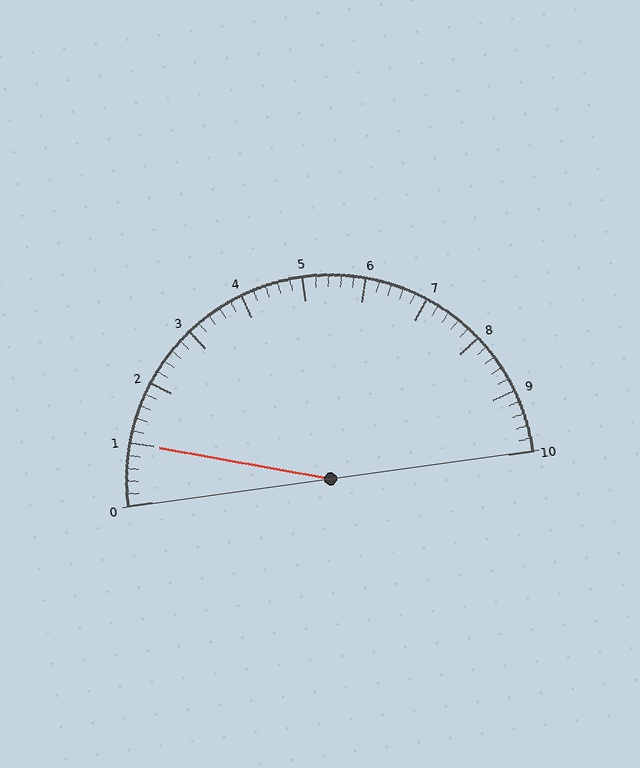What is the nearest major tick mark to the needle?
The nearest major tick mark is 1.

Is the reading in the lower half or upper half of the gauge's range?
The reading is in the lower half of the range (0 to 10).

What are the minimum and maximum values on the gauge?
The gauge ranges from 0 to 10.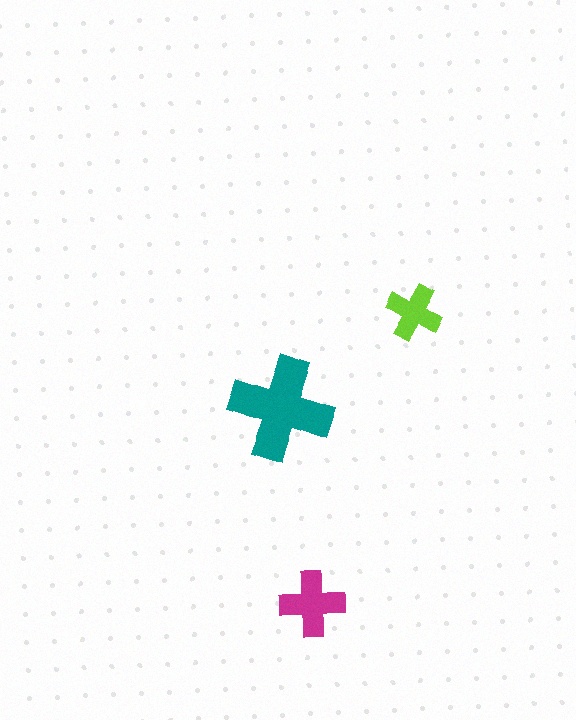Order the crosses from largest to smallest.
the teal one, the magenta one, the lime one.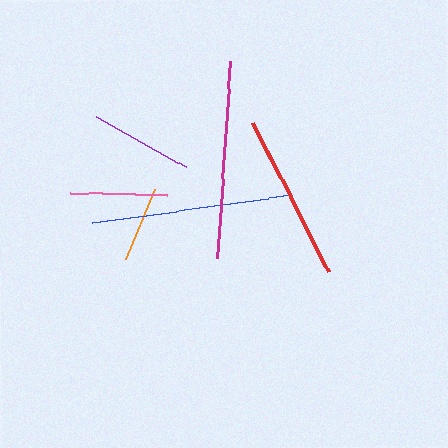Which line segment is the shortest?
The orange line is the shortest at approximately 76 pixels.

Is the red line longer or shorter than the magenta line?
The magenta line is longer than the red line.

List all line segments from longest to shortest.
From longest to shortest: blue, magenta, red, purple, pink, orange.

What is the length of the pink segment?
The pink segment is approximately 97 pixels long.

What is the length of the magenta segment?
The magenta segment is approximately 198 pixels long.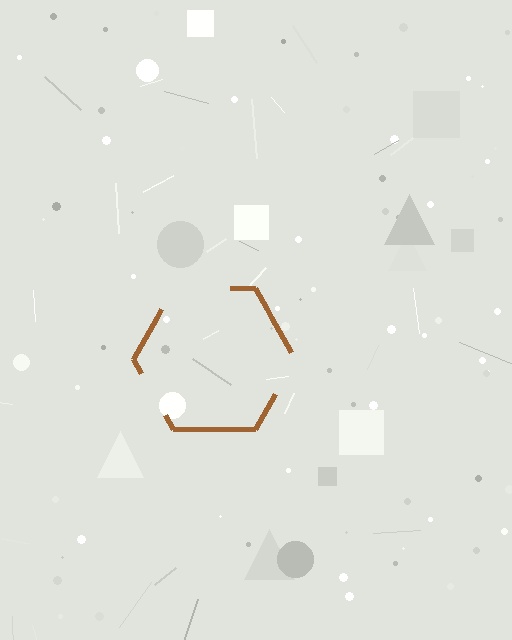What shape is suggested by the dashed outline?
The dashed outline suggests a hexagon.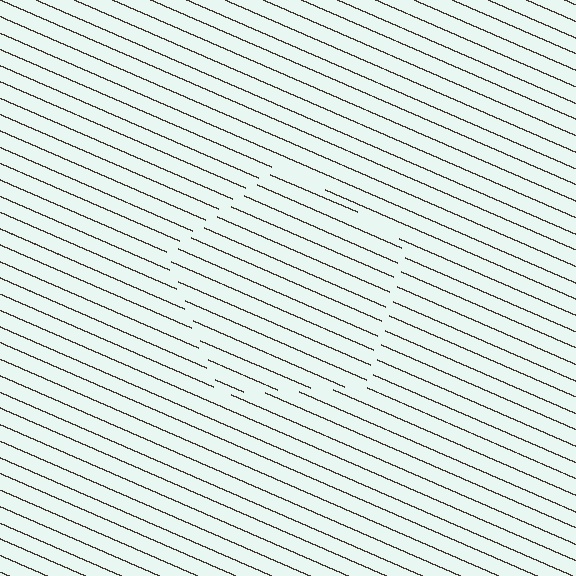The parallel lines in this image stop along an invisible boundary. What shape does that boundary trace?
An illusory pentagon. The interior of the shape contains the same grating, shifted by half a period — the contour is defined by the phase discontinuity where line-ends from the inner and outer gratings abut.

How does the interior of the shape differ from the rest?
The interior of the shape contains the same grating, shifted by half a period — the contour is defined by the phase discontinuity where line-ends from the inner and outer gratings abut.